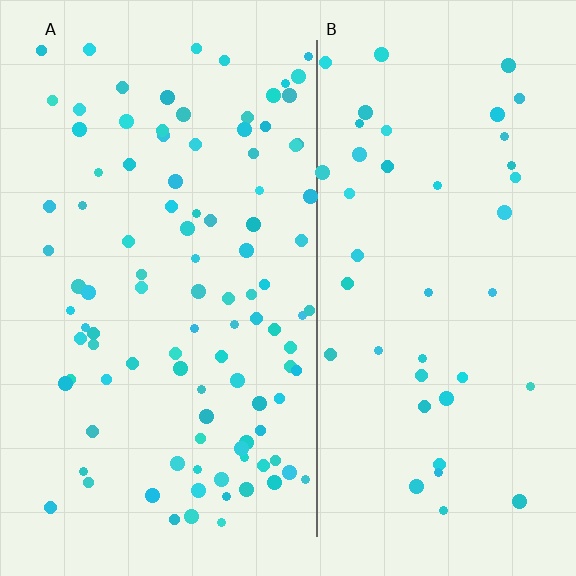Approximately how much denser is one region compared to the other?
Approximately 2.3× — region A over region B.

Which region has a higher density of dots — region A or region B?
A (the left).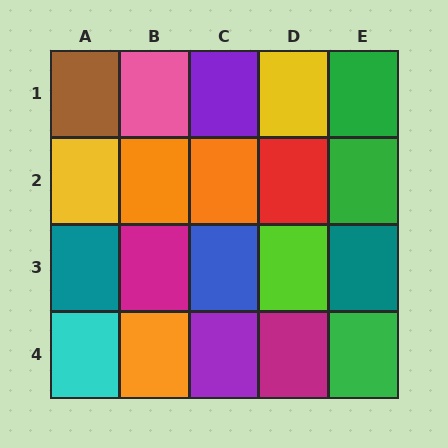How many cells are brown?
1 cell is brown.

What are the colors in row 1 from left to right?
Brown, pink, purple, yellow, green.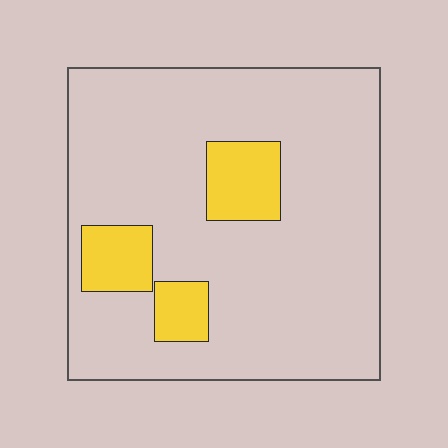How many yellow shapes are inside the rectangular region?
3.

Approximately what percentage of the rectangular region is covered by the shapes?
Approximately 15%.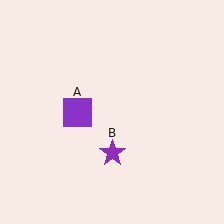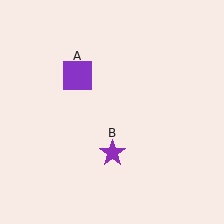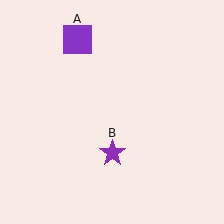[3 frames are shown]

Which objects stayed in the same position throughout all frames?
Purple star (object B) remained stationary.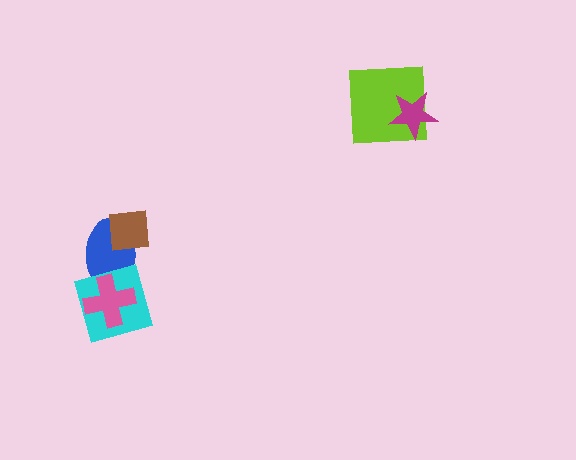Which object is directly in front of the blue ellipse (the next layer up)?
The brown square is directly in front of the blue ellipse.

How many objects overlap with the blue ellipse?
3 objects overlap with the blue ellipse.